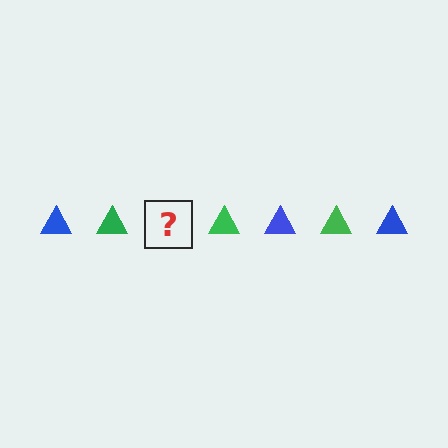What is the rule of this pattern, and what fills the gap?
The rule is that the pattern cycles through blue, green triangles. The gap should be filled with a blue triangle.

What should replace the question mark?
The question mark should be replaced with a blue triangle.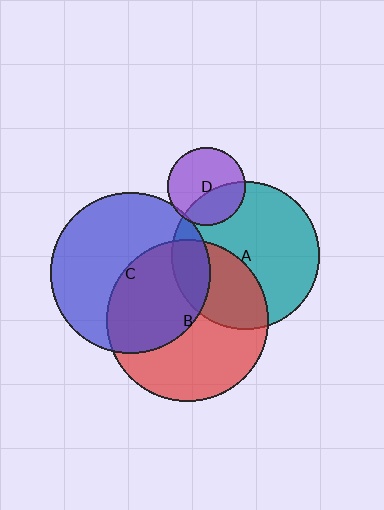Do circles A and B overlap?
Yes.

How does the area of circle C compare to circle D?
Approximately 4.3 times.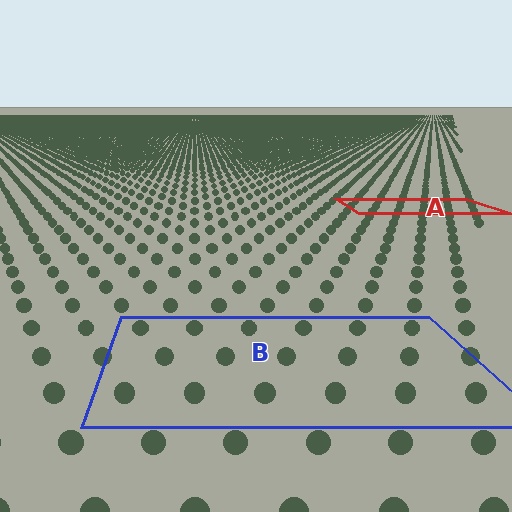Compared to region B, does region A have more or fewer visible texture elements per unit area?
Region A has more texture elements per unit area — they are packed more densely because it is farther away.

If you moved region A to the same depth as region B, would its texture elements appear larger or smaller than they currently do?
They would appear larger. At a closer depth, the same texture elements are projected at a bigger on-screen size.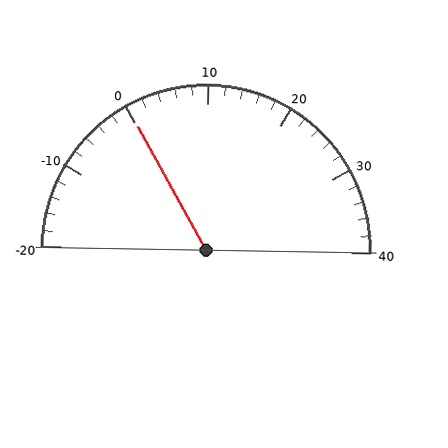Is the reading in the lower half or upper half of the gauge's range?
The reading is in the lower half of the range (-20 to 40).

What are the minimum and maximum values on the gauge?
The gauge ranges from -20 to 40.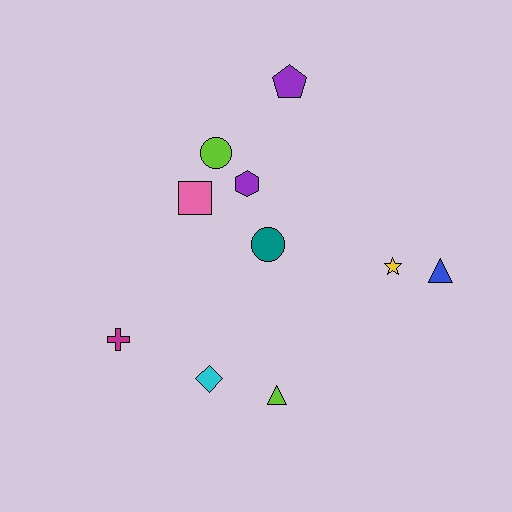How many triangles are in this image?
There are 2 triangles.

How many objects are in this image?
There are 10 objects.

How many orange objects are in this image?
There are no orange objects.